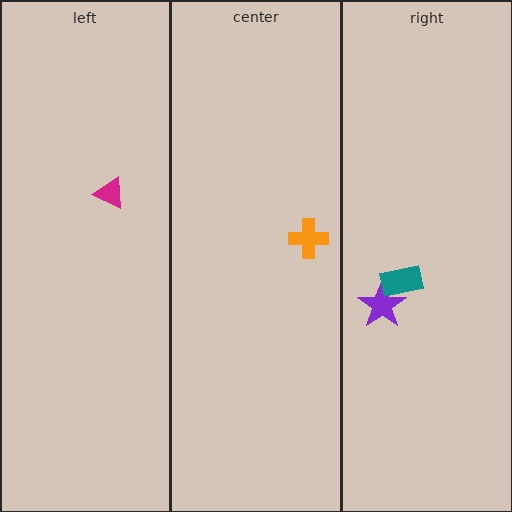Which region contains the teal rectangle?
The right region.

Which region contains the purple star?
The right region.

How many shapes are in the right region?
2.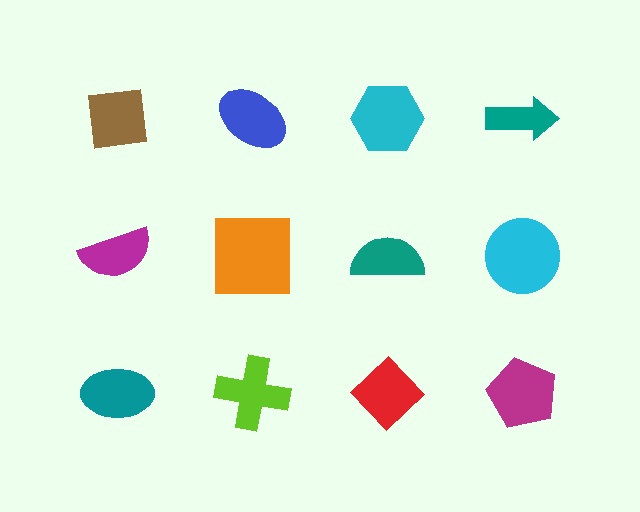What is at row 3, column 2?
A lime cross.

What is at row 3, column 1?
A teal ellipse.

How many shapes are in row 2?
4 shapes.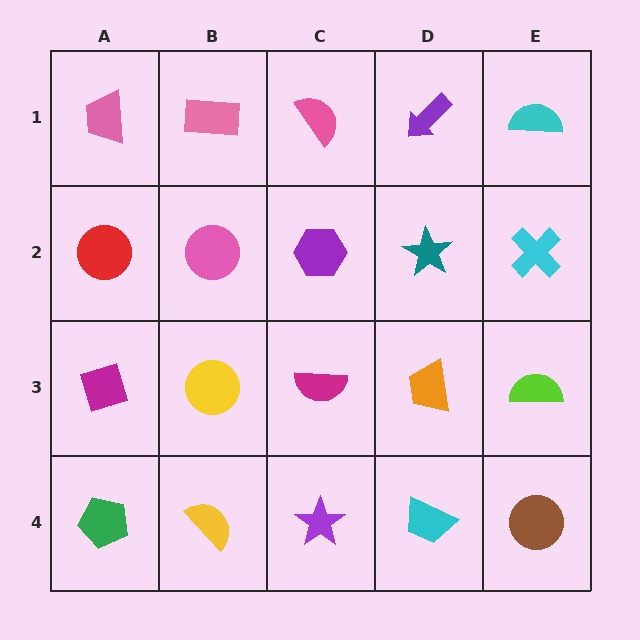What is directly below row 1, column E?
A cyan cross.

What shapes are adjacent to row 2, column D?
A purple arrow (row 1, column D), an orange trapezoid (row 3, column D), a purple hexagon (row 2, column C), a cyan cross (row 2, column E).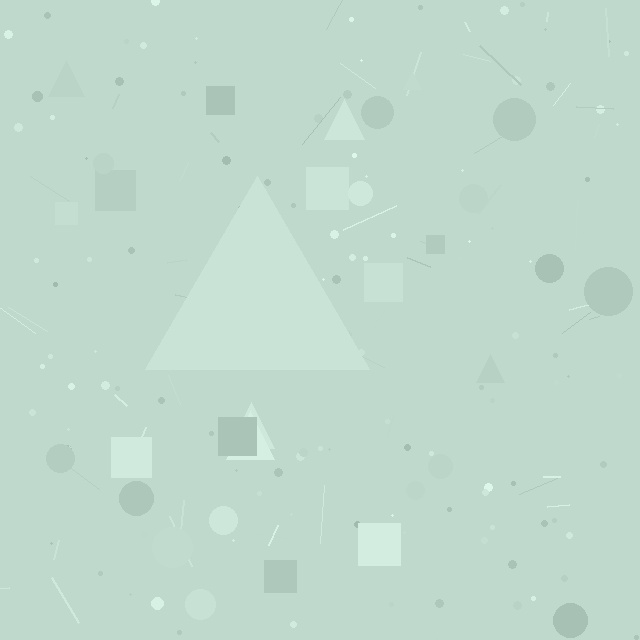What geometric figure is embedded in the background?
A triangle is embedded in the background.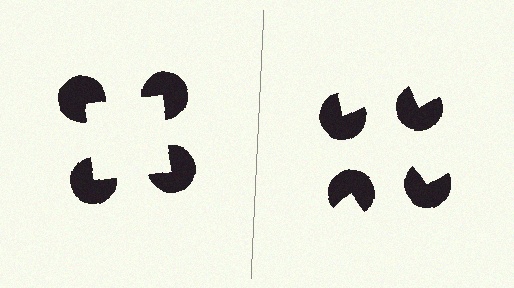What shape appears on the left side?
An illusory square.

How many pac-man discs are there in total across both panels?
8 — 4 on each side.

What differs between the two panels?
The pac-man discs are positioned identically on both sides; only the wedge orientations differ. On the left they align to a square; on the right they are misaligned.